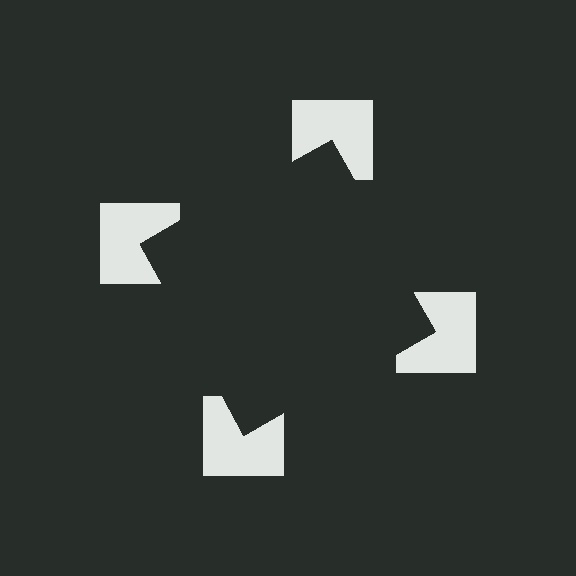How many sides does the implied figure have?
4 sides.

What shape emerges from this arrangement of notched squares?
An illusory square — its edges are inferred from the aligned wedge cuts in the notched squares, not physically drawn.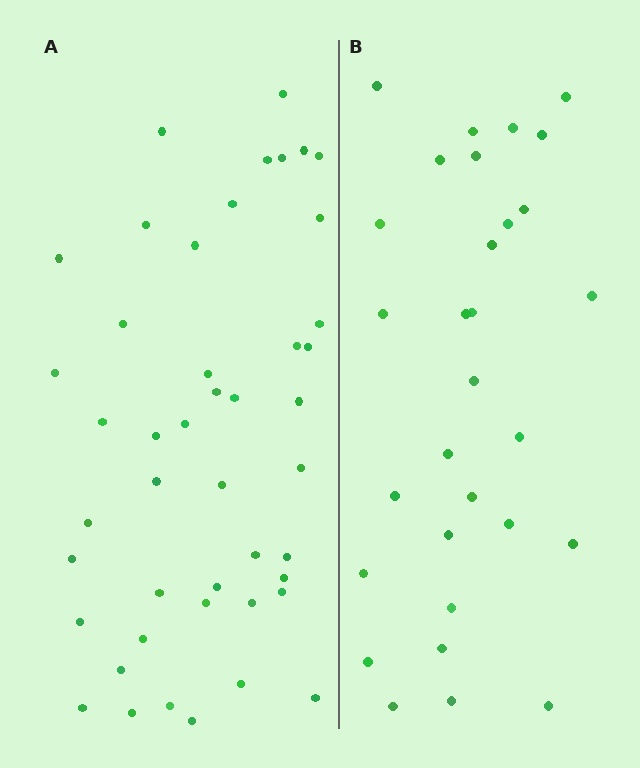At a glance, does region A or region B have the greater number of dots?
Region A (the left region) has more dots.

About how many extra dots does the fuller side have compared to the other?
Region A has approximately 15 more dots than region B.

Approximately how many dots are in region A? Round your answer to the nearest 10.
About 40 dots. (The exact count is 45, which rounds to 40.)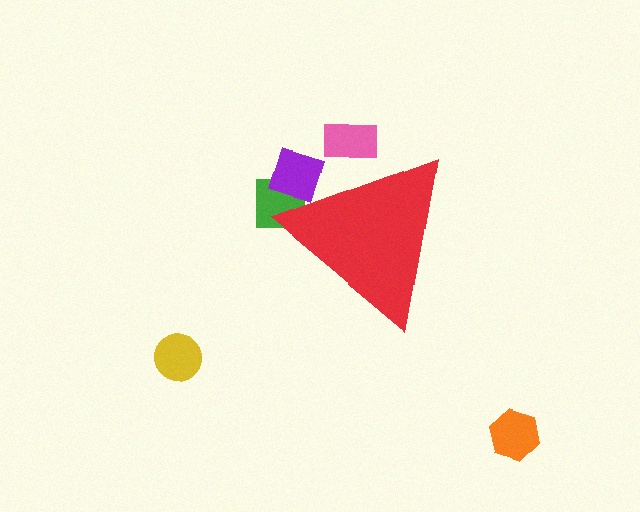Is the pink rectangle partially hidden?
Yes, the pink rectangle is partially hidden behind the red triangle.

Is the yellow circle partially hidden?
No, the yellow circle is fully visible.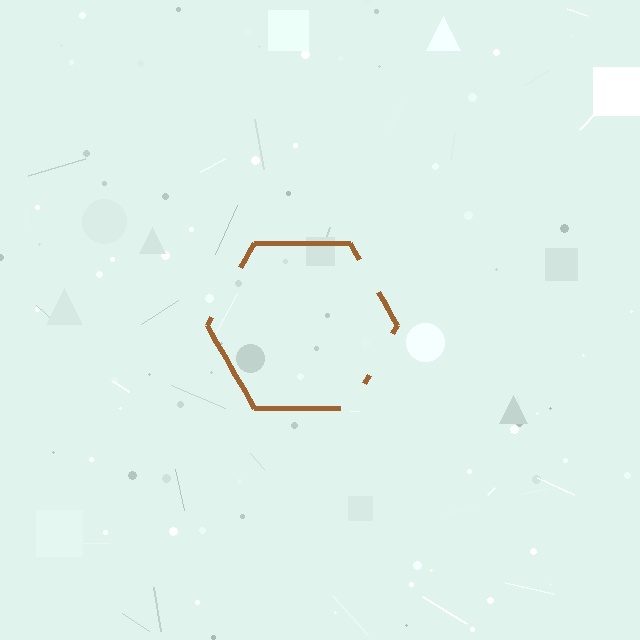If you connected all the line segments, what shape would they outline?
They would outline a hexagon.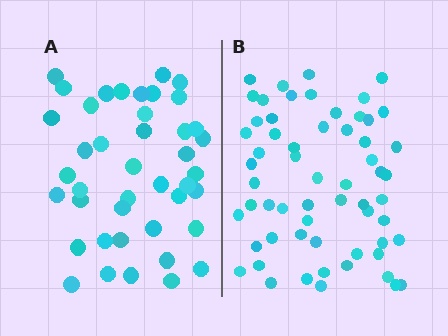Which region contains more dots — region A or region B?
Region B (the right region) has more dots.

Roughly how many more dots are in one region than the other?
Region B has approximately 20 more dots than region A.